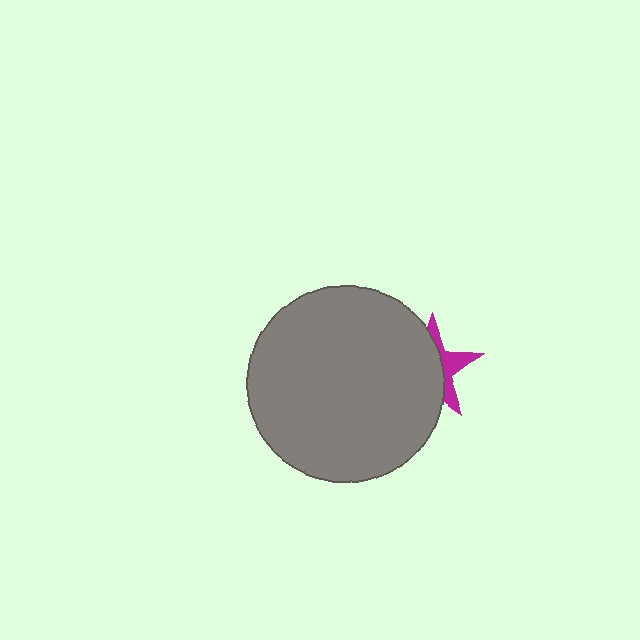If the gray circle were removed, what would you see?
You would see the complete magenta star.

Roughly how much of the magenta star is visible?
A small part of it is visible (roughly 34%).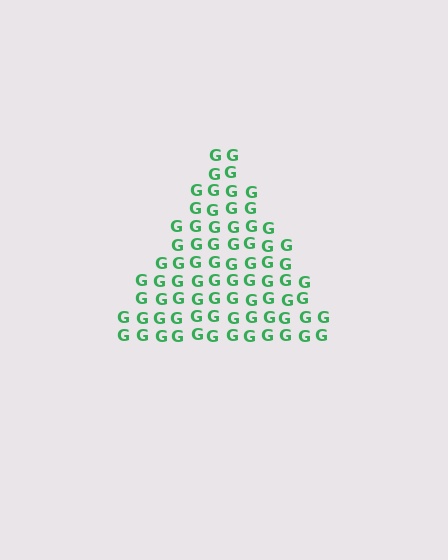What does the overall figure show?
The overall figure shows a triangle.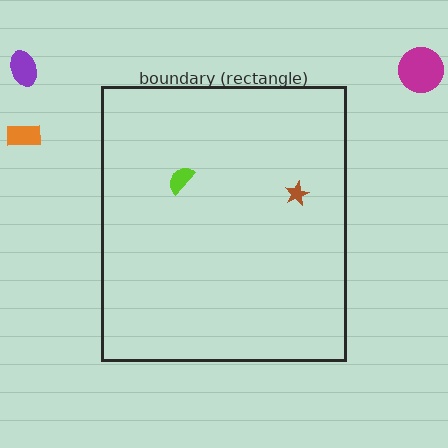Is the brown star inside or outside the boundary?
Inside.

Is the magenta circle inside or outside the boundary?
Outside.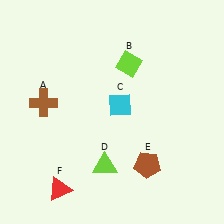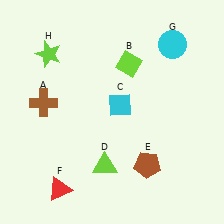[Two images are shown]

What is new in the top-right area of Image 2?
A cyan circle (G) was added in the top-right area of Image 2.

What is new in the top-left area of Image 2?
A lime star (H) was added in the top-left area of Image 2.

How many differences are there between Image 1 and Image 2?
There are 2 differences between the two images.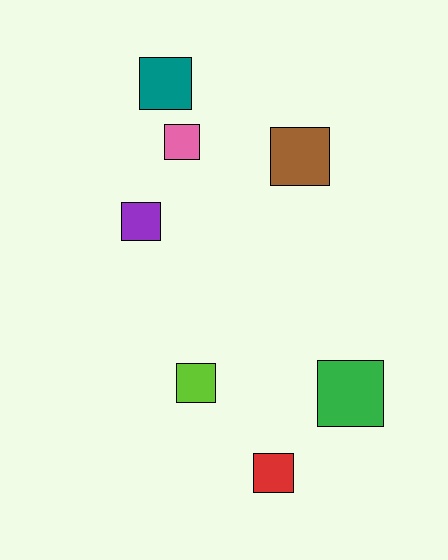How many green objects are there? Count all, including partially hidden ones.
There is 1 green object.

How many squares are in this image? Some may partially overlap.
There are 7 squares.